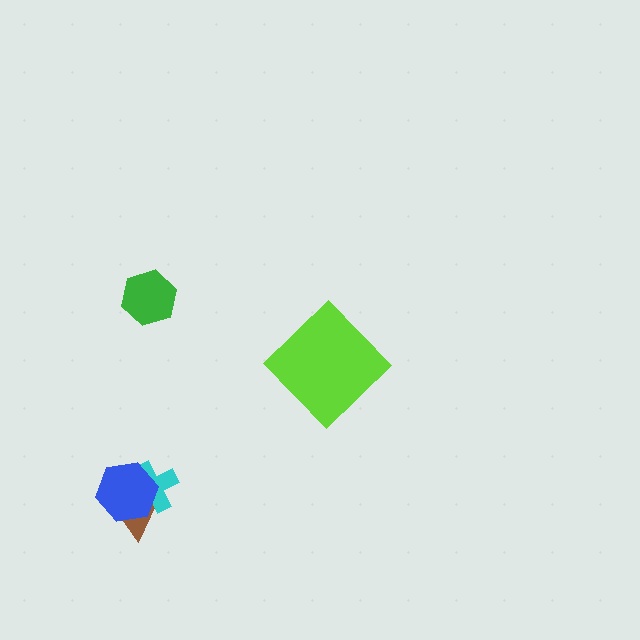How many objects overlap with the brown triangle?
2 objects overlap with the brown triangle.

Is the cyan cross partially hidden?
Yes, it is partially covered by another shape.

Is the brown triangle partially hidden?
Yes, it is partially covered by another shape.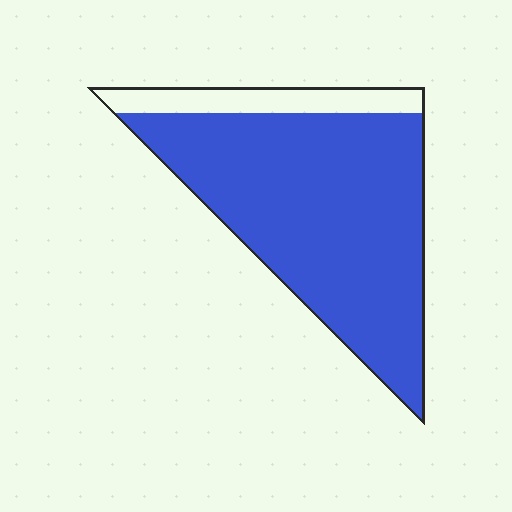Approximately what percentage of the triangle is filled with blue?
Approximately 85%.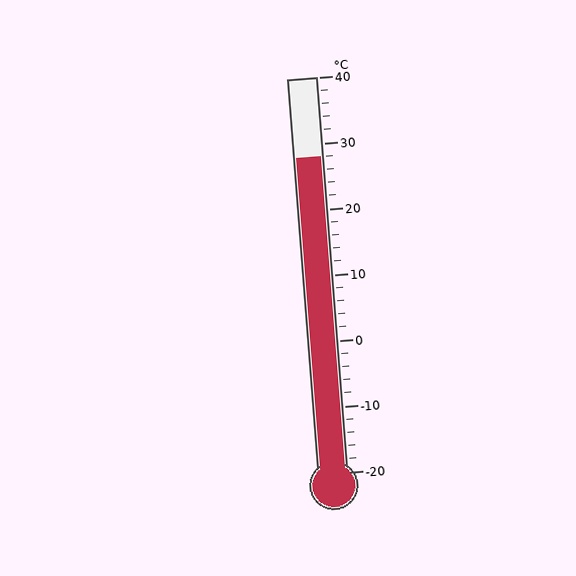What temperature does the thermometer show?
The thermometer shows approximately 28°C.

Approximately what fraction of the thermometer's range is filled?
The thermometer is filled to approximately 80% of its range.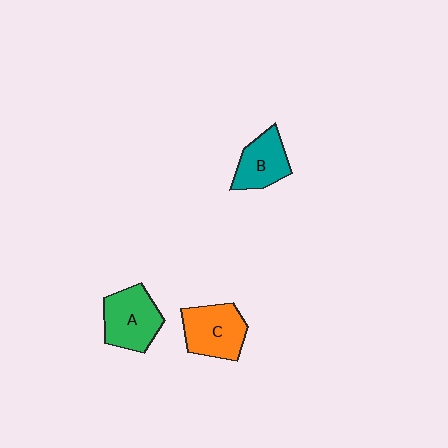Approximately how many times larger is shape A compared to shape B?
Approximately 1.2 times.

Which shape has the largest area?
Shape A (green).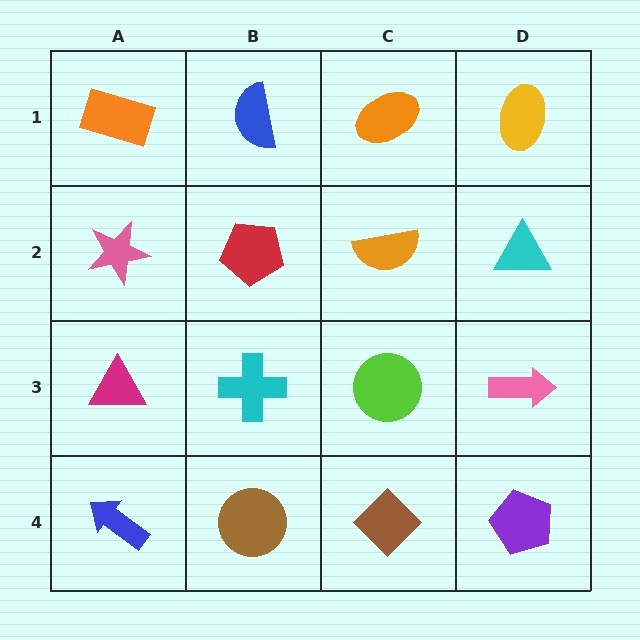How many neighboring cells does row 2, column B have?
4.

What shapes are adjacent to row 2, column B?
A blue semicircle (row 1, column B), a cyan cross (row 3, column B), a pink star (row 2, column A), an orange semicircle (row 2, column C).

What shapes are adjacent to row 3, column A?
A pink star (row 2, column A), a blue arrow (row 4, column A), a cyan cross (row 3, column B).